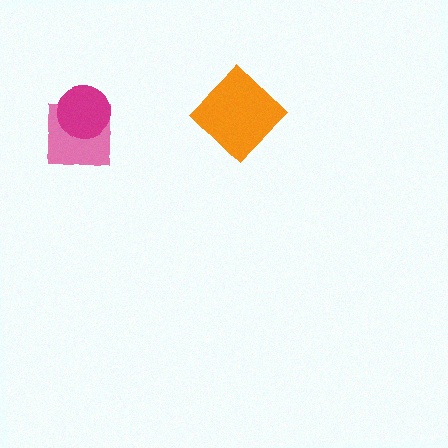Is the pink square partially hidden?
Yes, it is partially covered by another shape.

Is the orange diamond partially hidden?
No, no other shape covers it.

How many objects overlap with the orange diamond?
0 objects overlap with the orange diamond.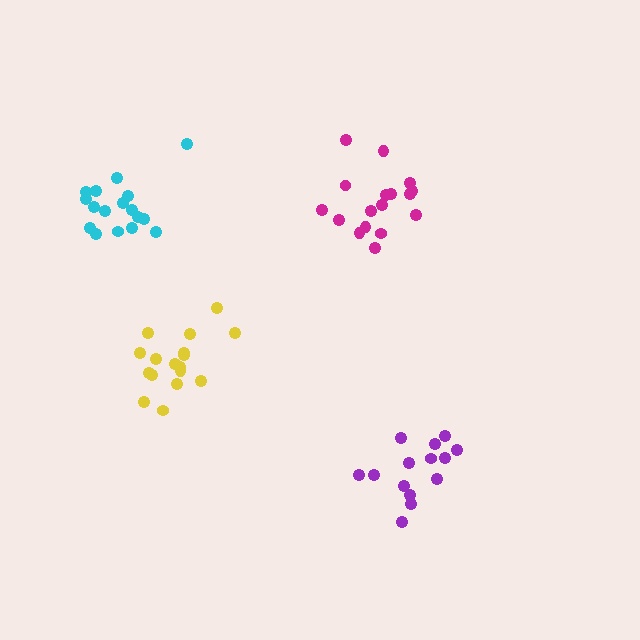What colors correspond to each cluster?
The clusters are colored: purple, yellow, cyan, magenta.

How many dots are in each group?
Group 1: 14 dots, Group 2: 17 dots, Group 3: 17 dots, Group 4: 17 dots (65 total).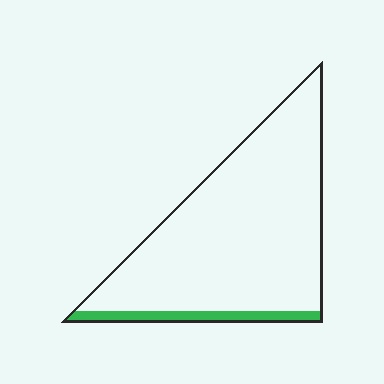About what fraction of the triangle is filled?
About one tenth (1/10).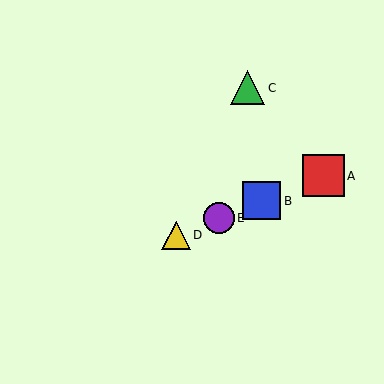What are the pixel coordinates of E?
Object E is at (219, 218).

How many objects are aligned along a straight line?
4 objects (A, B, D, E) are aligned along a straight line.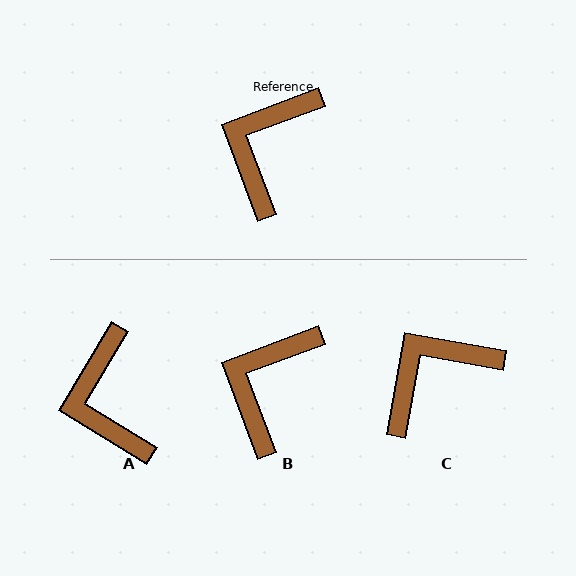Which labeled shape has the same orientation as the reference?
B.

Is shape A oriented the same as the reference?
No, it is off by about 38 degrees.